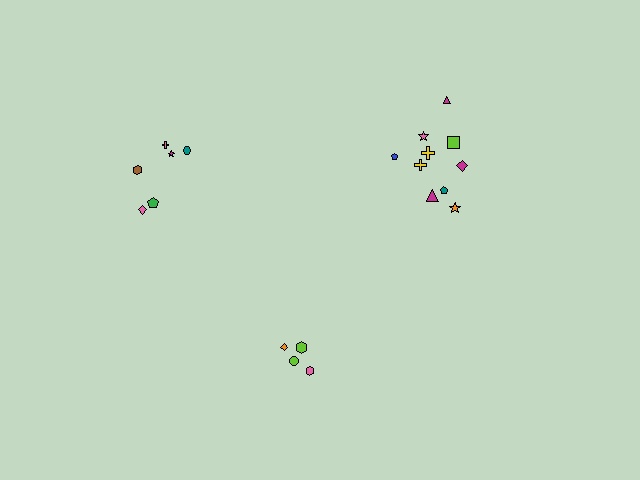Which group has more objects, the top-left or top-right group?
The top-right group.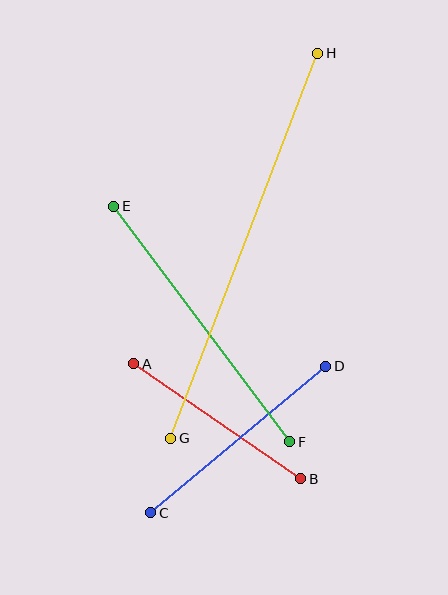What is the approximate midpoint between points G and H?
The midpoint is at approximately (244, 246) pixels.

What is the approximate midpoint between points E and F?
The midpoint is at approximately (202, 324) pixels.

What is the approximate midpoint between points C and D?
The midpoint is at approximately (238, 440) pixels.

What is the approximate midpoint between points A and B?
The midpoint is at approximately (217, 421) pixels.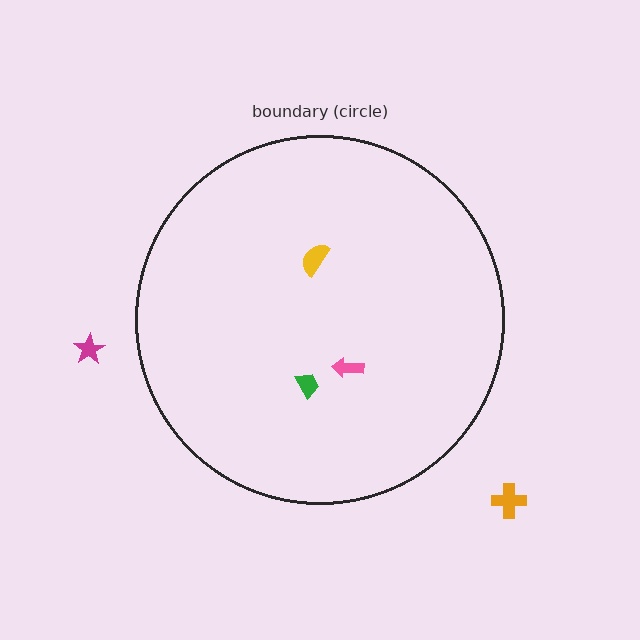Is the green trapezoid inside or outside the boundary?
Inside.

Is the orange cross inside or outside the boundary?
Outside.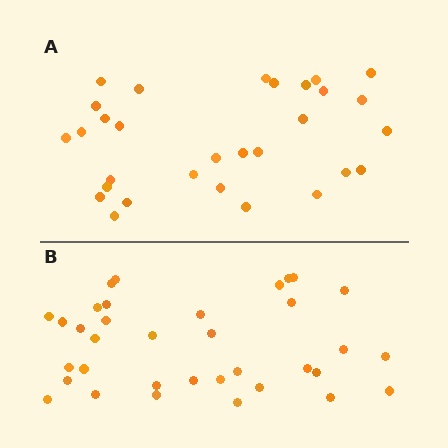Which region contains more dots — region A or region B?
Region B (the bottom region) has more dots.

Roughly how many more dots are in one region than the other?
Region B has about 5 more dots than region A.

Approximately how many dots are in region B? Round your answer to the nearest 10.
About 40 dots. (The exact count is 35, which rounds to 40.)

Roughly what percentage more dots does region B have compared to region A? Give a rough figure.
About 15% more.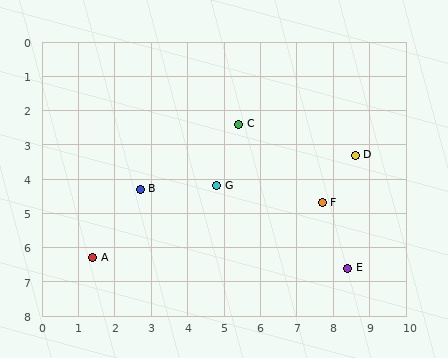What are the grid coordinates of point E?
Point E is at approximately (8.4, 6.6).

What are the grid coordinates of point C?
Point C is at approximately (5.4, 2.4).